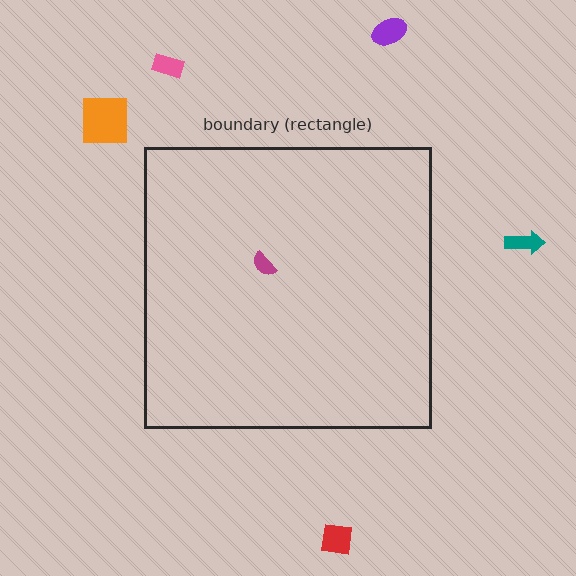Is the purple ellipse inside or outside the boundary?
Outside.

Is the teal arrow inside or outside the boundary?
Outside.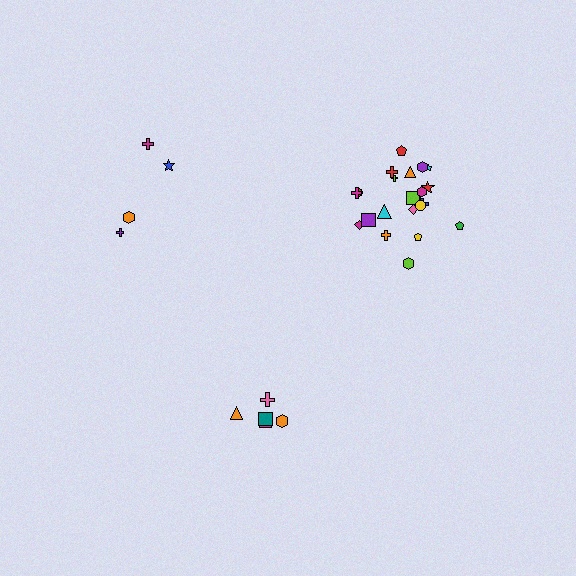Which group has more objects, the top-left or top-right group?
The top-right group.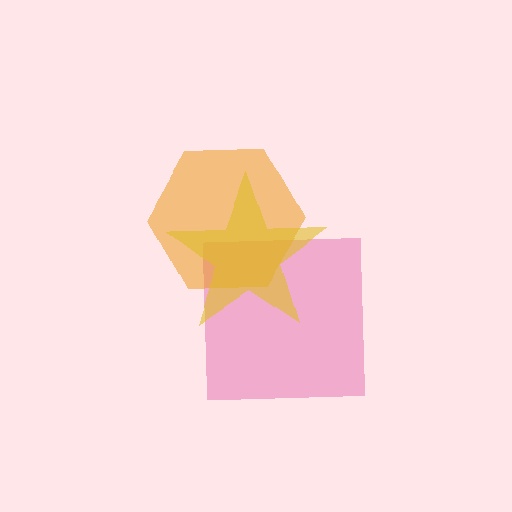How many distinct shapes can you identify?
There are 3 distinct shapes: a pink square, an orange hexagon, a yellow star.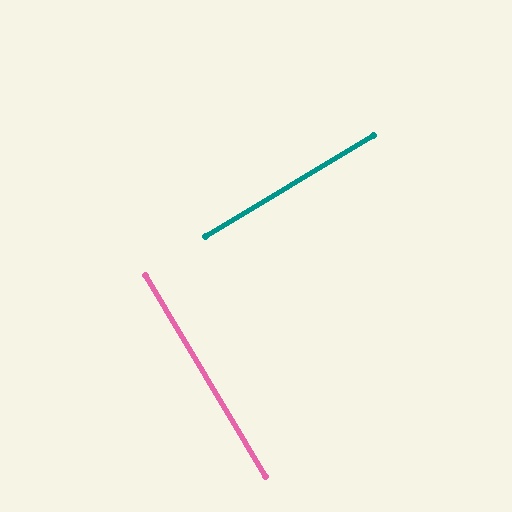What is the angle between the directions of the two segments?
Approximately 90 degrees.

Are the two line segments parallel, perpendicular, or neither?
Perpendicular — they meet at approximately 90°.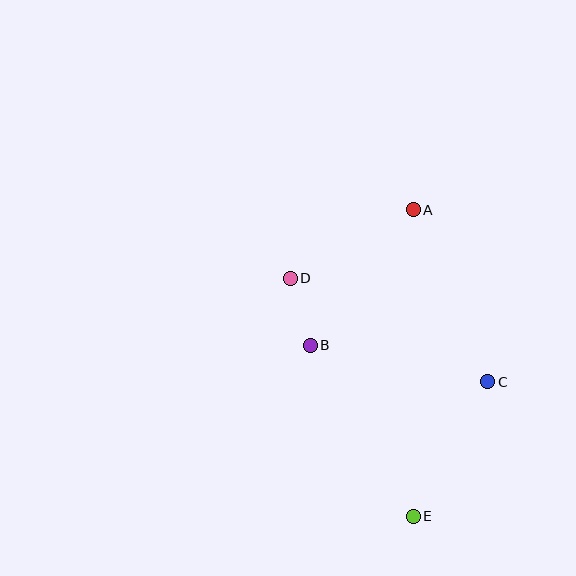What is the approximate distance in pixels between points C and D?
The distance between C and D is approximately 223 pixels.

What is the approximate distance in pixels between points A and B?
The distance between A and B is approximately 170 pixels.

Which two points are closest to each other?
Points B and D are closest to each other.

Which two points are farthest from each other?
Points A and E are farthest from each other.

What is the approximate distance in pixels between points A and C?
The distance between A and C is approximately 188 pixels.